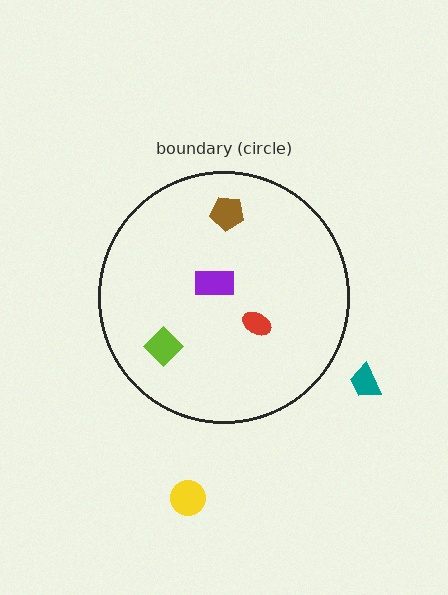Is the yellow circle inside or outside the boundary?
Outside.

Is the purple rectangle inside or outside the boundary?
Inside.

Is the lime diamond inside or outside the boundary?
Inside.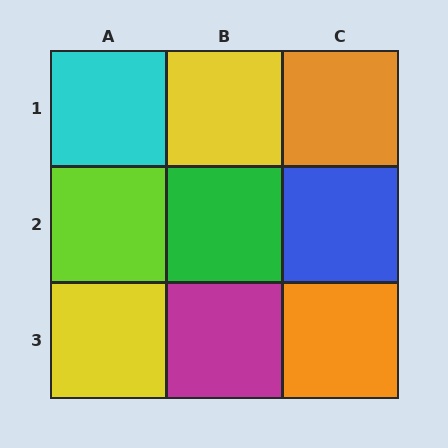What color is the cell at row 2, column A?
Lime.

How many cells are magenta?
1 cell is magenta.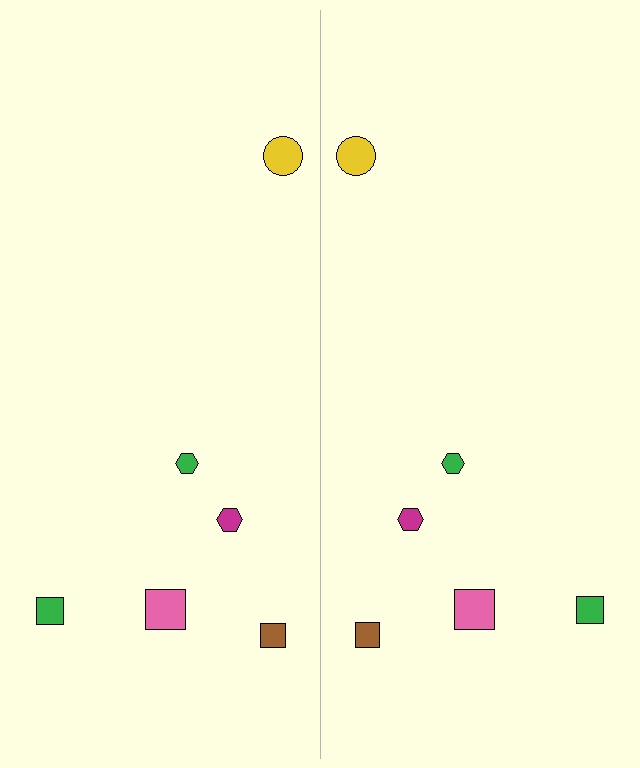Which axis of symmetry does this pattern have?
The pattern has a vertical axis of symmetry running through the center of the image.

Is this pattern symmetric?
Yes, this pattern has bilateral (reflection) symmetry.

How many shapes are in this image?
There are 12 shapes in this image.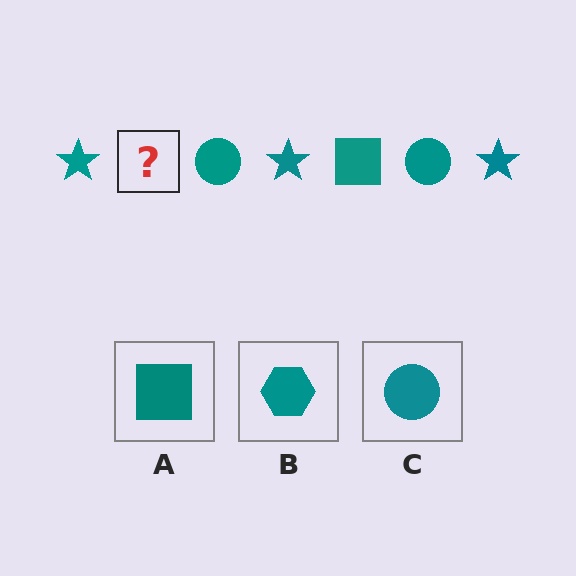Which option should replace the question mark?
Option A.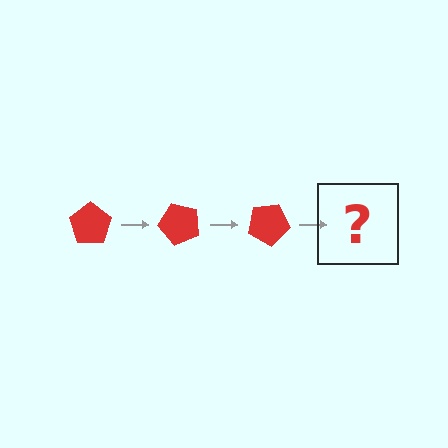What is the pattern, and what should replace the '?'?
The pattern is that the pentagon rotates 50 degrees each step. The '?' should be a red pentagon rotated 150 degrees.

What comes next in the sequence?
The next element should be a red pentagon rotated 150 degrees.